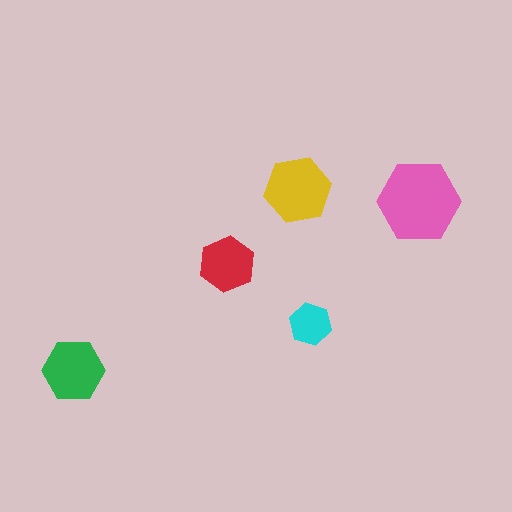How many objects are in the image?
There are 5 objects in the image.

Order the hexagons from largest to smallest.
the pink one, the yellow one, the green one, the red one, the cyan one.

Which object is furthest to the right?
The pink hexagon is rightmost.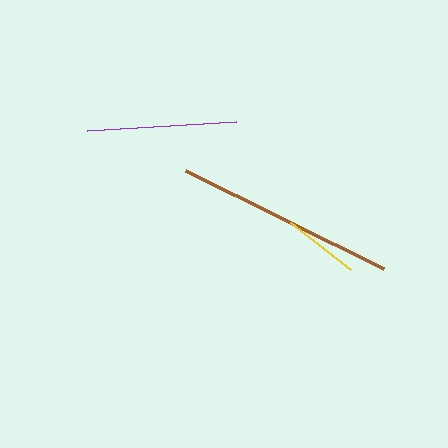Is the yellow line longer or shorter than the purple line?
The purple line is longer than the yellow line.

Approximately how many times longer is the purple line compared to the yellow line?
The purple line is approximately 2.0 times the length of the yellow line.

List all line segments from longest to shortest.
From longest to shortest: brown, purple, yellow.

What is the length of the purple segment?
The purple segment is approximately 149 pixels long.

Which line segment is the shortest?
The yellow line is the shortest at approximately 76 pixels.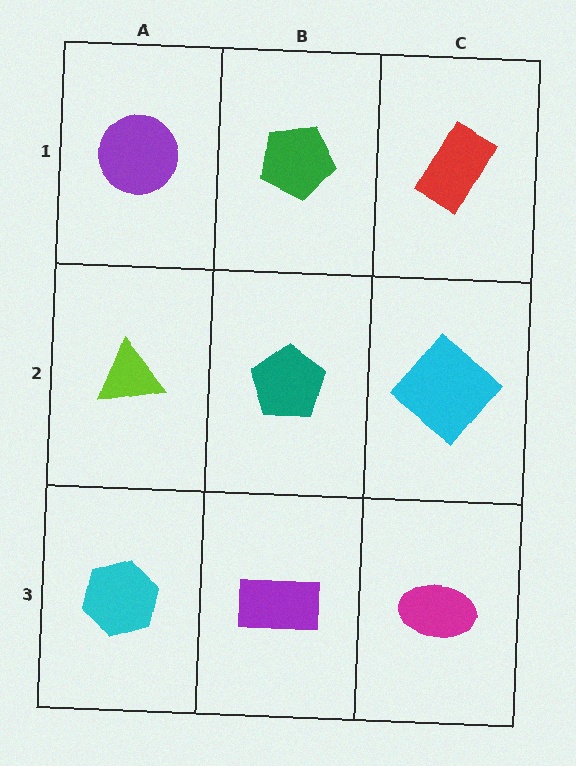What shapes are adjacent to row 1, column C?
A cyan diamond (row 2, column C), a green pentagon (row 1, column B).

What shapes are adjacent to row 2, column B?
A green pentagon (row 1, column B), a purple rectangle (row 3, column B), a lime triangle (row 2, column A), a cyan diamond (row 2, column C).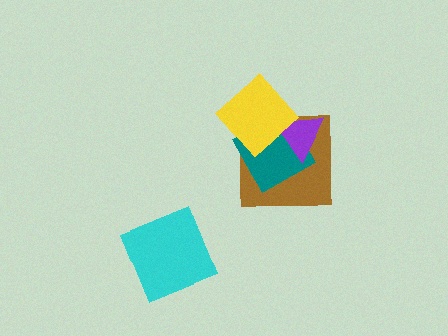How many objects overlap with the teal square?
3 objects overlap with the teal square.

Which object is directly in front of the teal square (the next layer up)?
The purple triangle is directly in front of the teal square.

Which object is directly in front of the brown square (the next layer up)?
The teal square is directly in front of the brown square.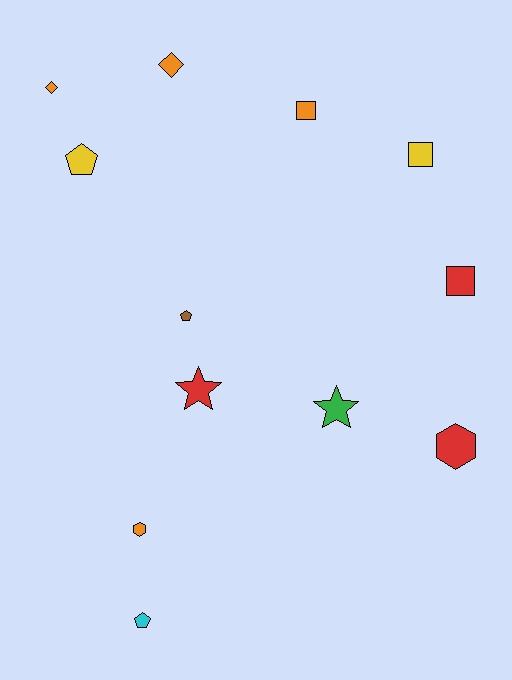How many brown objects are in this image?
There is 1 brown object.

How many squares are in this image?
There are 3 squares.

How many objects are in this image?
There are 12 objects.